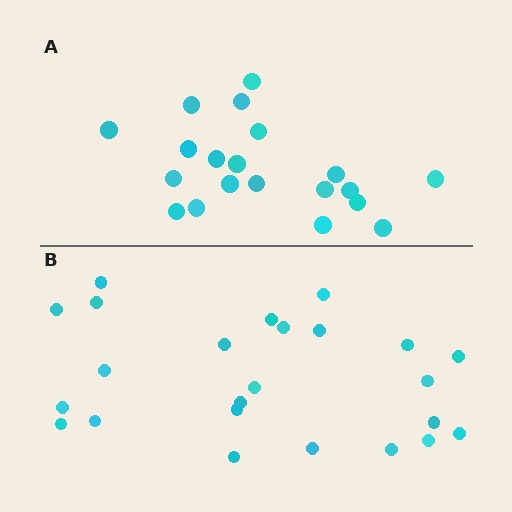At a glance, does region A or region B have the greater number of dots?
Region B (the bottom region) has more dots.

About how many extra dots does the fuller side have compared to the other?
Region B has about 4 more dots than region A.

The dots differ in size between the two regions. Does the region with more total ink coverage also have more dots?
No. Region A has more total ink coverage because its dots are larger, but region B actually contains more individual dots. Total area can be misleading — the number of items is what matters here.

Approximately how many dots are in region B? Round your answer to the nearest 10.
About 20 dots. (The exact count is 24, which rounds to 20.)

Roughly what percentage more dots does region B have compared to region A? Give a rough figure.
About 20% more.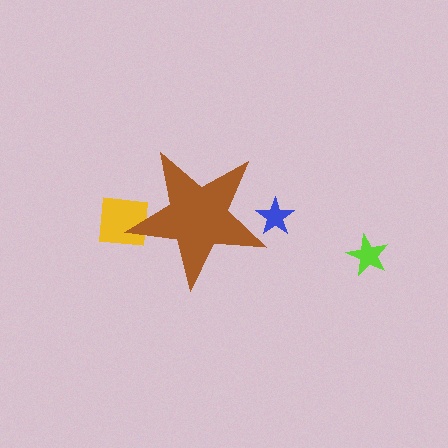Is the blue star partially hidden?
Yes, the blue star is partially hidden behind the brown star.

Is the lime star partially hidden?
No, the lime star is fully visible.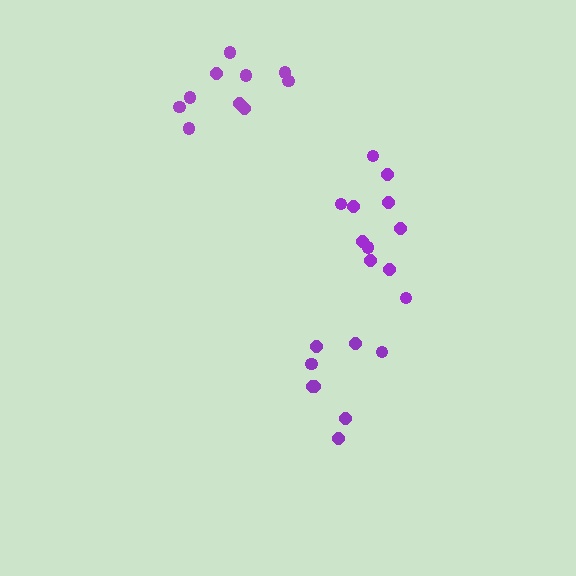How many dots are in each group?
Group 1: 11 dots, Group 2: 10 dots, Group 3: 8 dots (29 total).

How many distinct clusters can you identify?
There are 3 distinct clusters.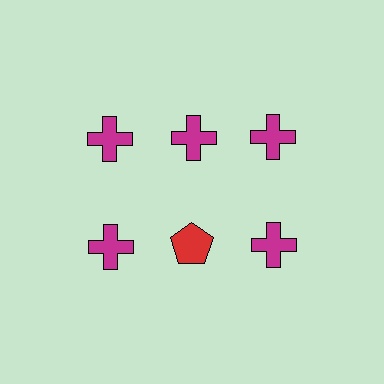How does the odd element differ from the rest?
It differs in both color (red instead of magenta) and shape (pentagon instead of cross).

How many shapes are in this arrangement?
There are 6 shapes arranged in a grid pattern.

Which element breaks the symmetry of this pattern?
The red pentagon in the second row, second from left column breaks the symmetry. All other shapes are magenta crosses.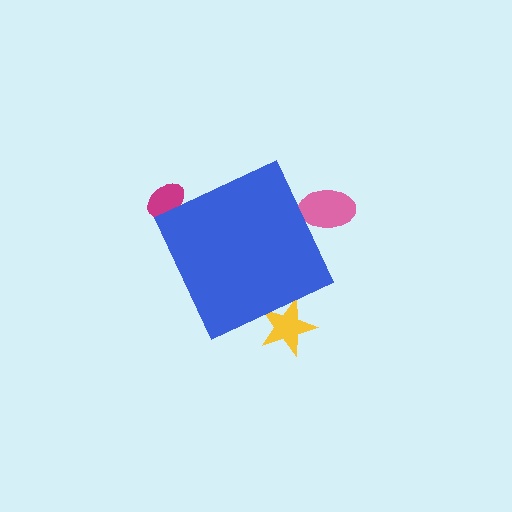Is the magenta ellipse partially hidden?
Yes, the magenta ellipse is partially hidden behind the blue diamond.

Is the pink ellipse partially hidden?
Yes, the pink ellipse is partially hidden behind the blue diamond.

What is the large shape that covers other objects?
A blue diamond.